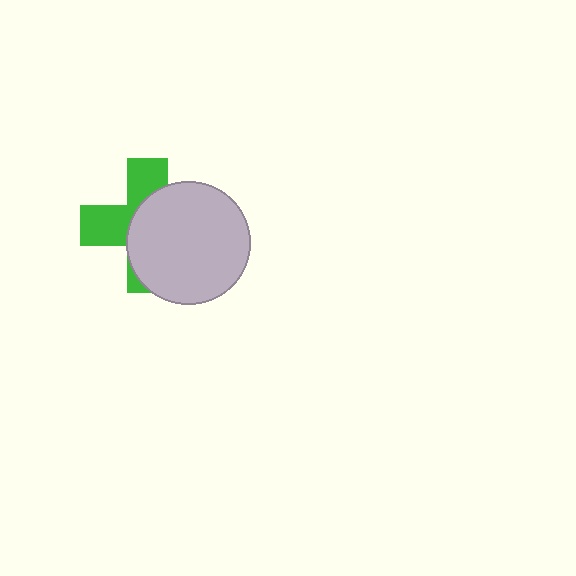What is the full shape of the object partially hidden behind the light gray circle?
The partially hidden object is a green cross.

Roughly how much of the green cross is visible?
A small part of it is visible (roughly 42%).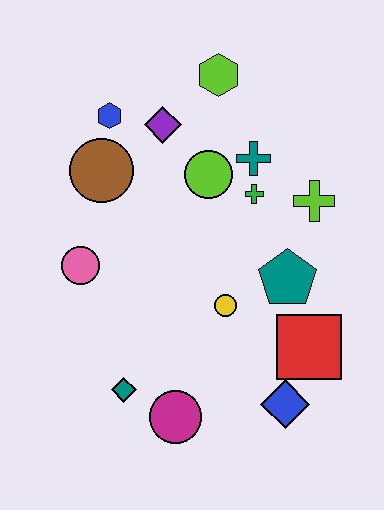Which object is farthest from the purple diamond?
The blue diamond is farthest from the purple diamond.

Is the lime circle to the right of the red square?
No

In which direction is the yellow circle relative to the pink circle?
The yellow circle is to the right of the pink circle.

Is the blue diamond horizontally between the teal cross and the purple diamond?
No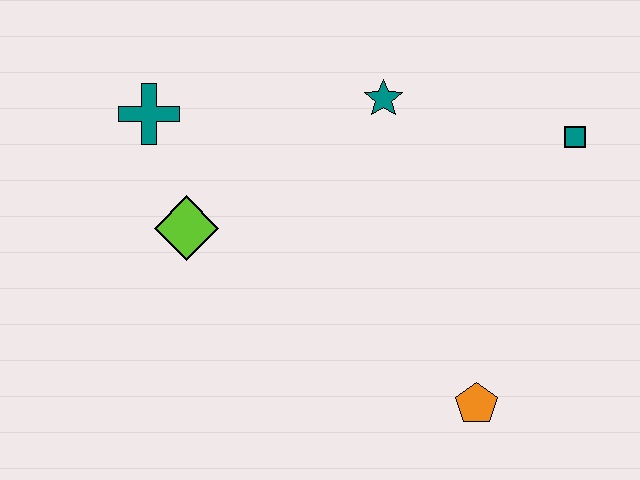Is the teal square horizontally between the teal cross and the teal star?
No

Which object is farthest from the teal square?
The teal cross is farthest from the teal square.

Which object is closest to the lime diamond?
The teal cross is closest to the lime diamond.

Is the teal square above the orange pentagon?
Yes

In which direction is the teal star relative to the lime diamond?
The teal star is to the right of the lime diamond.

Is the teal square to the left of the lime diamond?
No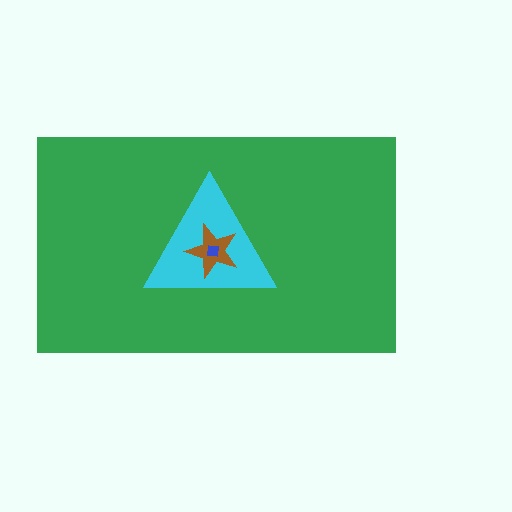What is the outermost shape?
The green rectangle.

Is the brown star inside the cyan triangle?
Yes.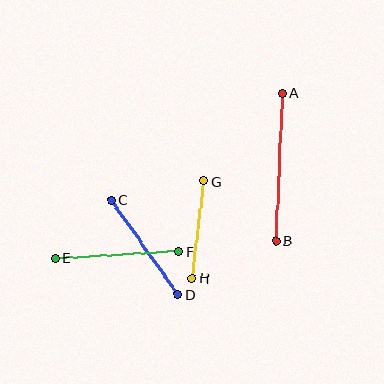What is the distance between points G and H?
The distance is approximately 98 pixels.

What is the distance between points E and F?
The distance is approximately 124 pixels.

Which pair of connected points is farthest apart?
Points A and B are farthest apart.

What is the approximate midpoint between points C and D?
The midpoint is at approximately (144, 247) pixels.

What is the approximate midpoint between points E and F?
The midpoint is at approximately (117, 255) pixels.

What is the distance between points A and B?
The distance is approximately 148 pixels.